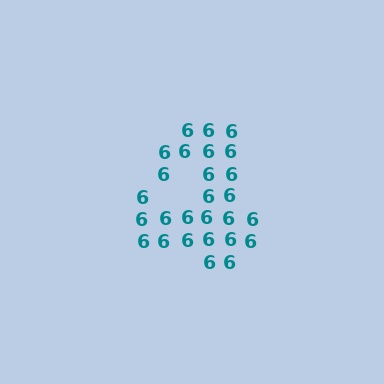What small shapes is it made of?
It is made of small digit 6's.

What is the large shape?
The large shape is the digit 4.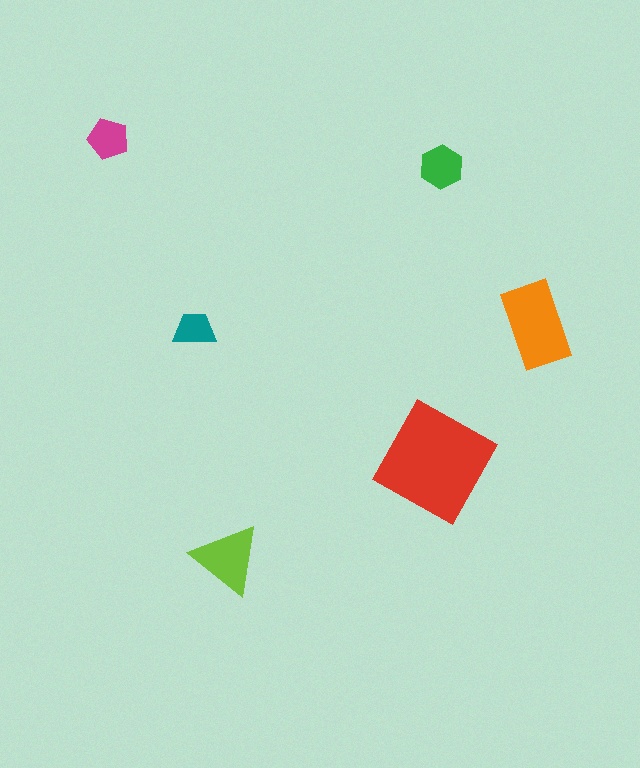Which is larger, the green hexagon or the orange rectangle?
The orange rectangle.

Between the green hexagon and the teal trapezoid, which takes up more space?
The green hexagon.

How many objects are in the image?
There are 6 objects in the image.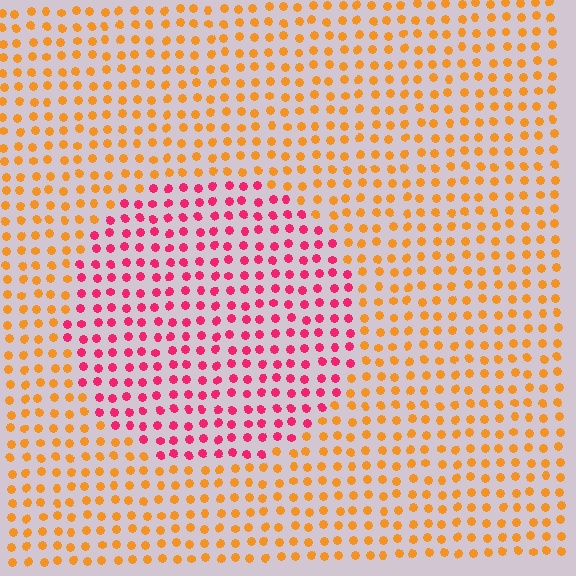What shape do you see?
I see a circle.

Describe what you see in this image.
The image is filled with small orange elements in a uniform arrangement. A circle-shaped region is visible where the elements are tinted to a slightly different hue, forming a subtle color boundary.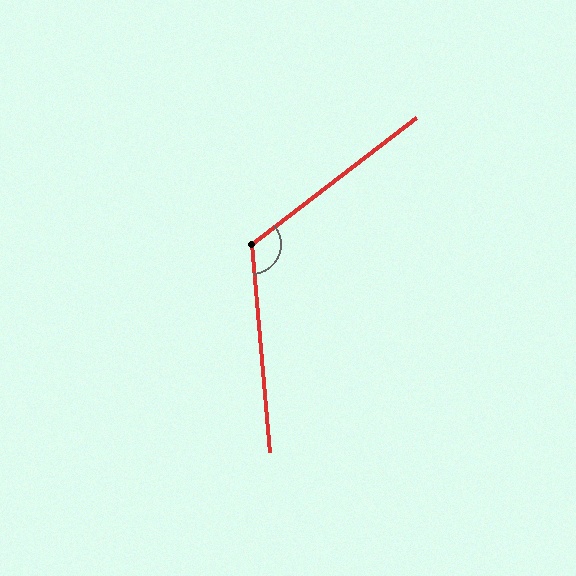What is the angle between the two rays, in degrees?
Approximately 123 degrees.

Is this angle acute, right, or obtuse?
It is obtuse.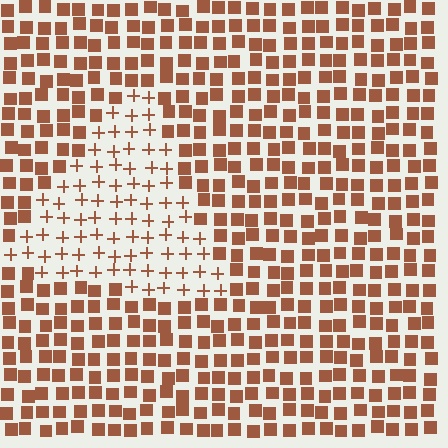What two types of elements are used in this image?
The image uses plus signs inside the triangle region and squares outside it.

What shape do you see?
I see a triangle.